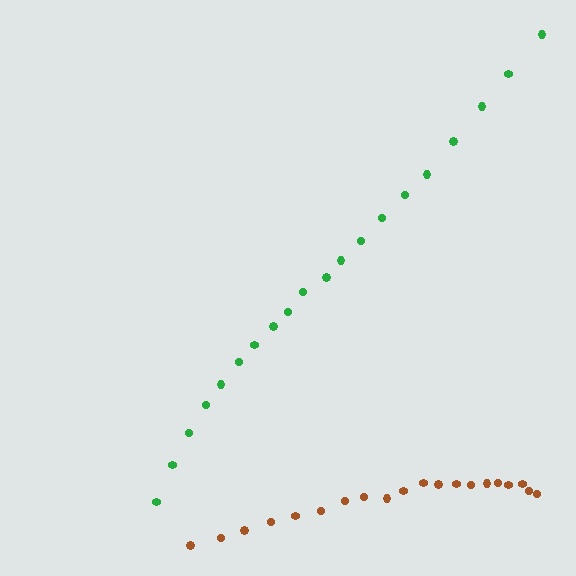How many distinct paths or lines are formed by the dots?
There are 2 distinct paths.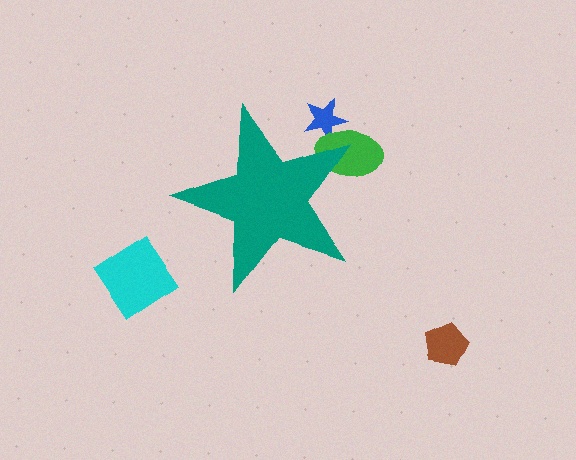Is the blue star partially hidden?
Yes, the blue star is partially hidden behind the teal star.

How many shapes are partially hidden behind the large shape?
2 shapes are partially hidden.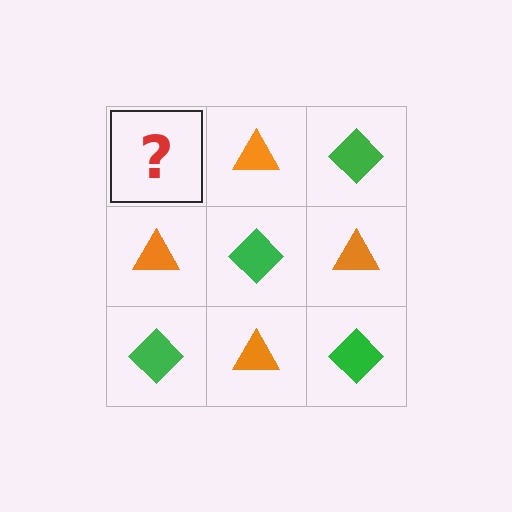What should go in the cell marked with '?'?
The missing cell should contain a green diamond.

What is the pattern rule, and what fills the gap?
The rule is that it alternates green diamond and orange triangle in a checkerboard pattern. The gap should be filled with a green diamond.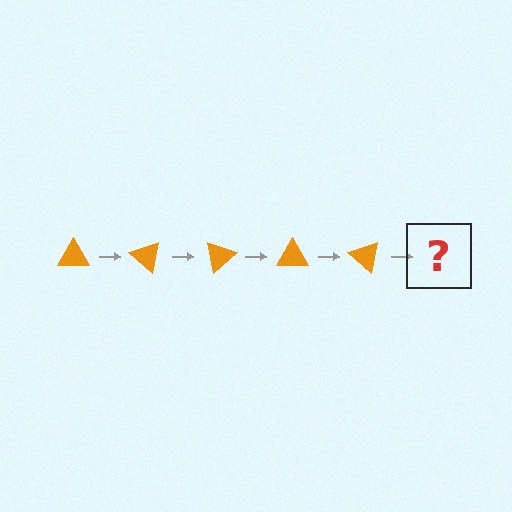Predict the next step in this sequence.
The next step is an orange triangle rotated 200 degrees.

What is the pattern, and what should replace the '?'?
The pattern is that the triangle rotates 40 degrees each step. The '?' should be an orange triangle rotated 200 degrees.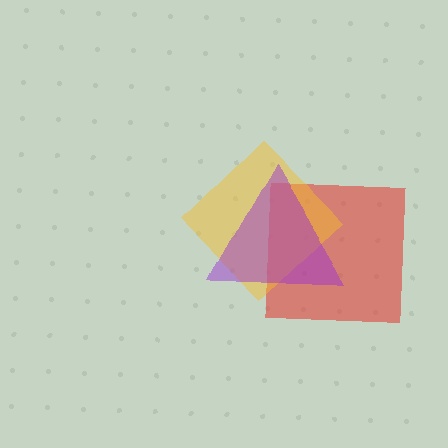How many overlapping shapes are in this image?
There are 3 overlapping shapes in the image.